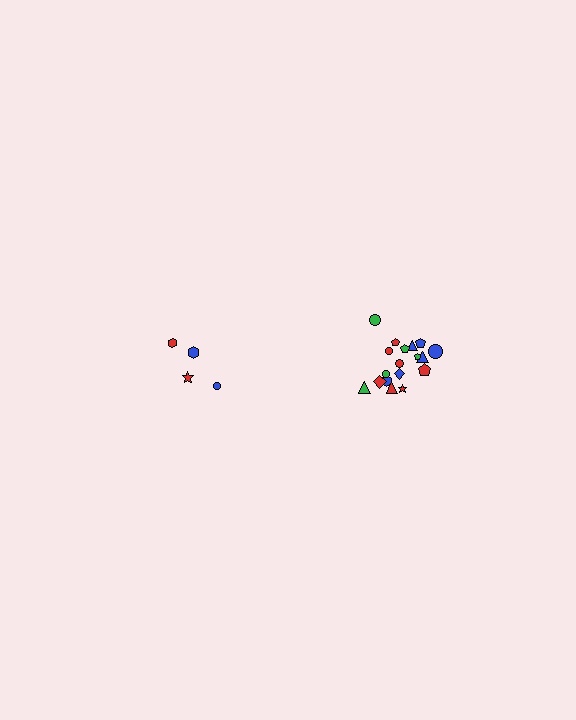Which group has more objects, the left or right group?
The right group.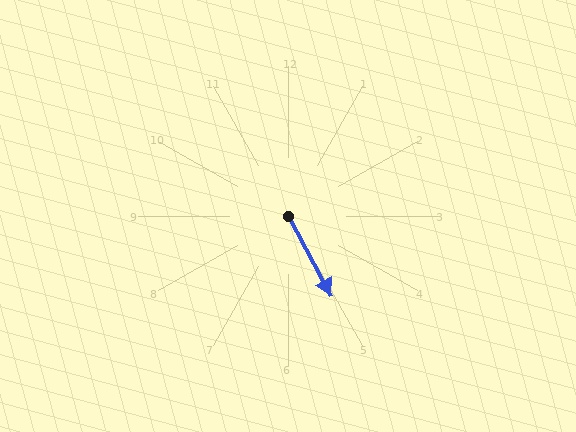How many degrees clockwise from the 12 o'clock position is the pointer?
Approximately 152 degrees.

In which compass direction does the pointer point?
Southeast.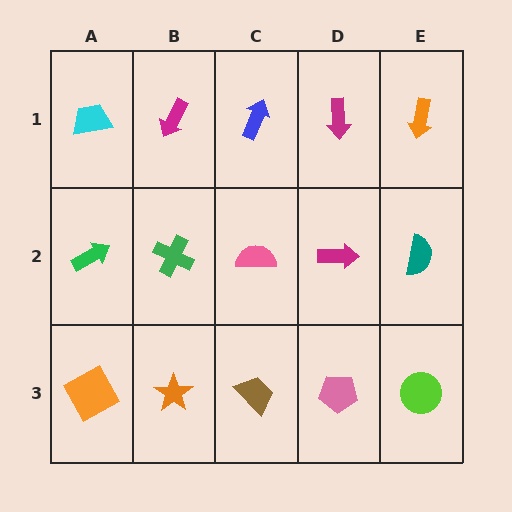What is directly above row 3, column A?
A green arrow.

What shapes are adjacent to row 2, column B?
A magenta arrow (row 1, column B), an orange star (row 3, column B), a green arrow (row 2, column A), a pink semicircle (row 2, column C).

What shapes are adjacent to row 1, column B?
A green cross (row 2, column B), a cyan trapezoid (row 1, column A), a blue arrow (row 1, column C).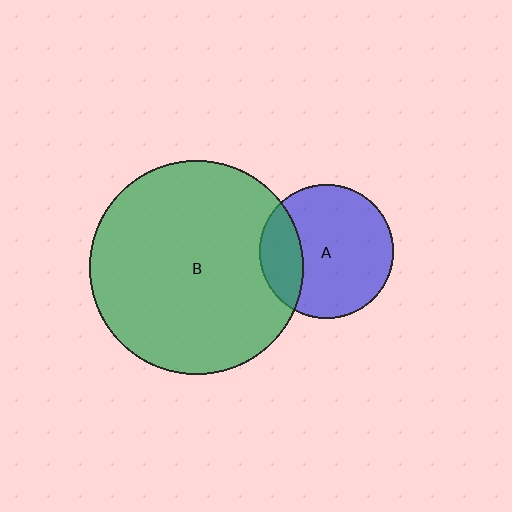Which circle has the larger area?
Circle B (green).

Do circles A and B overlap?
Yes.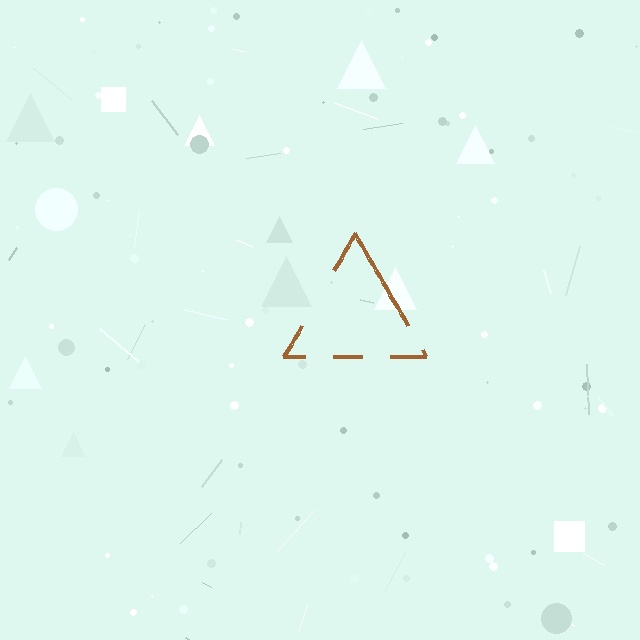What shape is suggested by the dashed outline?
The dashed outline suggests a triangle.